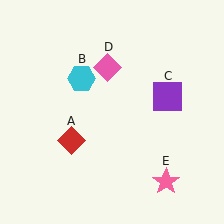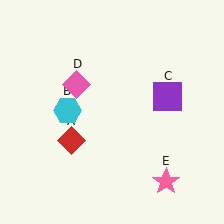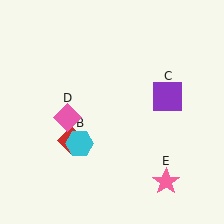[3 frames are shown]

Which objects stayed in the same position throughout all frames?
Red diamond (object A) and purple square (object C) and pink star (object E) remained stationary.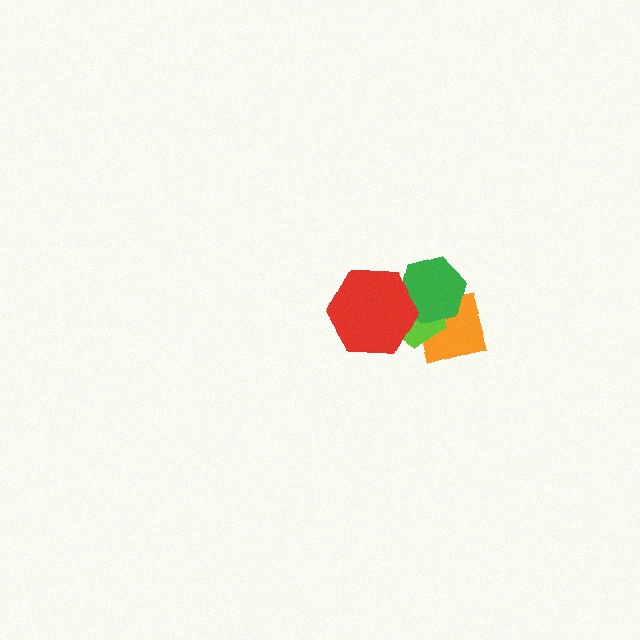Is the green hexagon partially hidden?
Yes, it is partially covered by another shape.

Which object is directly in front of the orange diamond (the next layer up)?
The lime pentagon is directly in front of the orange diamond.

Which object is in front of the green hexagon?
The red hexagon is in front of the green hexagon.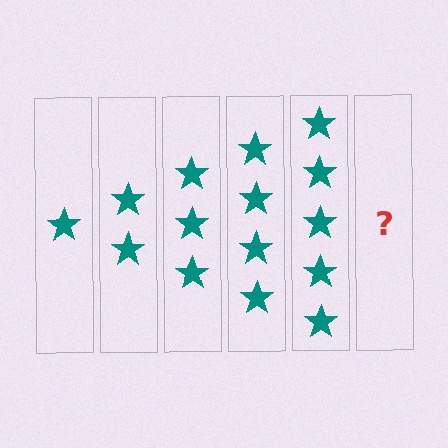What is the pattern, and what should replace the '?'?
The pattern is that each step adds one more star. The '?' should be 6 stars.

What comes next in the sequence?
The next element should be 6 stars.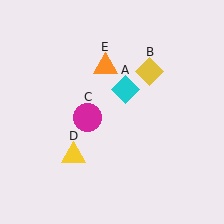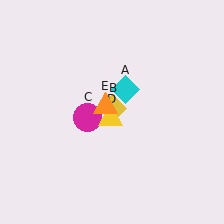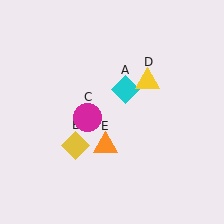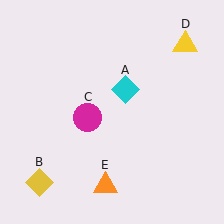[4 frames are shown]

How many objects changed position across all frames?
3 objects changed position: yellow diamond (object B), yellow triangle (object D), orange triangle (object E).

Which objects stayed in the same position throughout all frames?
Cyan diamond (object A) and magenta circle (object C) remained stationary.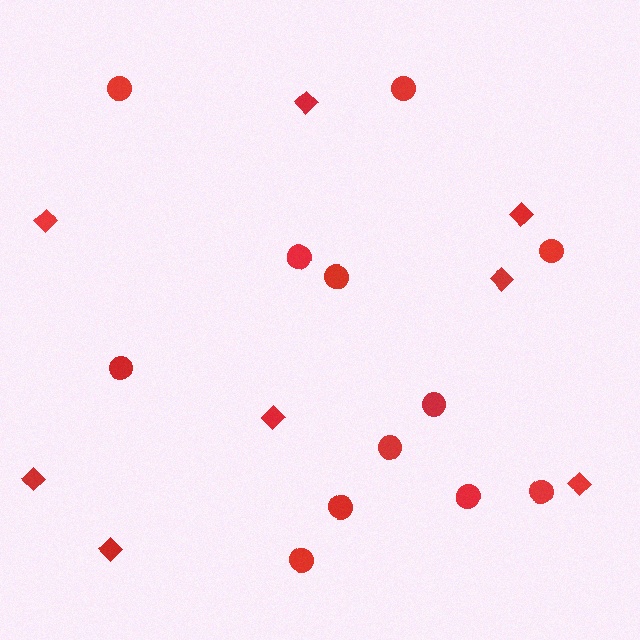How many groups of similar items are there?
There are 2 groups: one group of diamonds (8) and one group of circles (12).